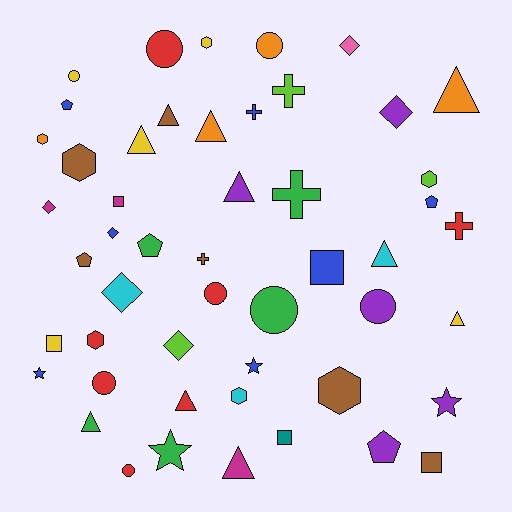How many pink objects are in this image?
There is 1 pink object.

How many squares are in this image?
There are 5 squares.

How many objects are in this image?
There are 50 objects.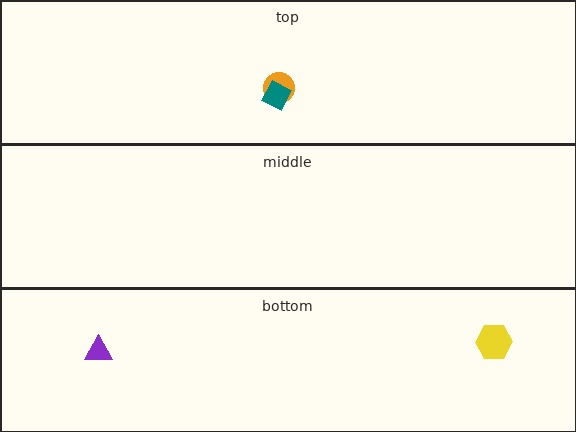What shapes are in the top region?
The orange circle, the teal diamond.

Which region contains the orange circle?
The top region.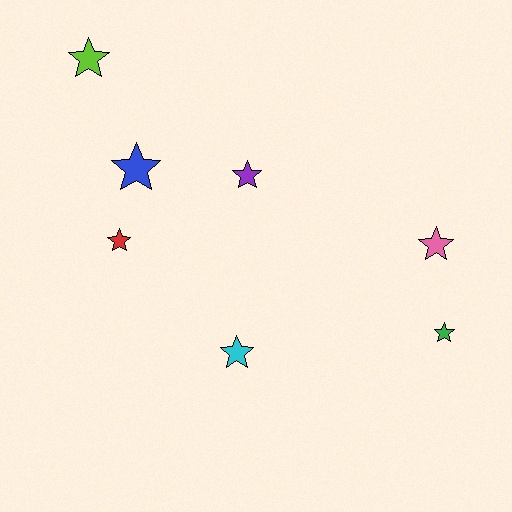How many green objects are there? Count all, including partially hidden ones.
There is 1 green object.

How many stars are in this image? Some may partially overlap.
There are 7 stars.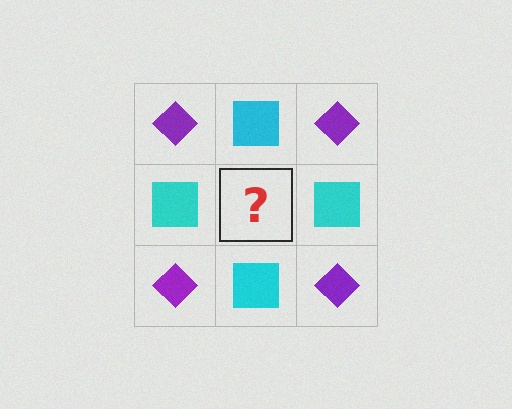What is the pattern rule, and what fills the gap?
The rule is that it alternates purple diamond and cyan square in a checkerboard pattern. The gap should be filled with a purple diamond.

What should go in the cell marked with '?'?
The missing cell should contain a purple diamond.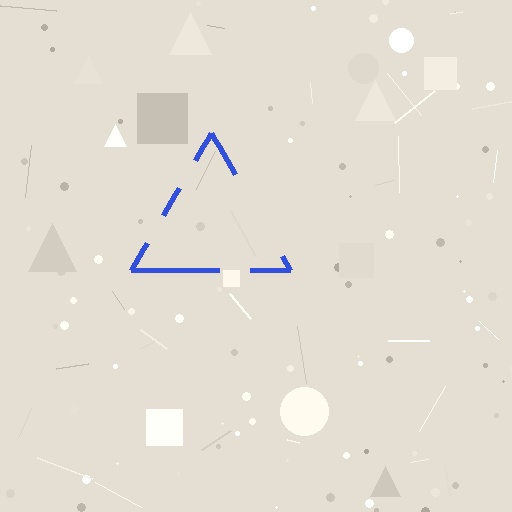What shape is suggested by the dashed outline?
The dashed outline suggests a triangle.